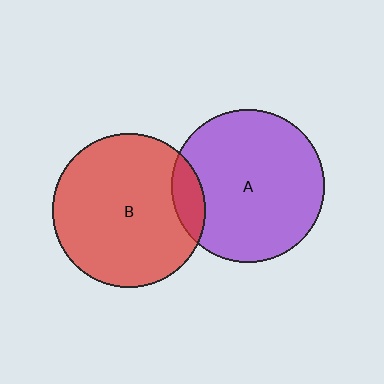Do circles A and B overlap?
Yes.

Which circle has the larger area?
Circle B (red).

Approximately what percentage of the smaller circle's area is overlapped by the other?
Approximately 10%.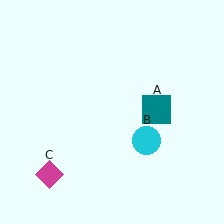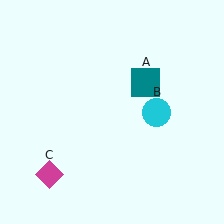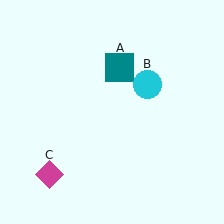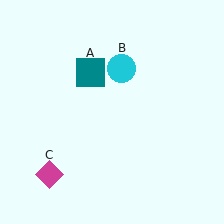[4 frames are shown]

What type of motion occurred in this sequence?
The teal square (object A), cyan circle (object B) rotated counterclockwise around the center of the scene.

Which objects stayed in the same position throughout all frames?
Magenta diamond (object C) remained stationary.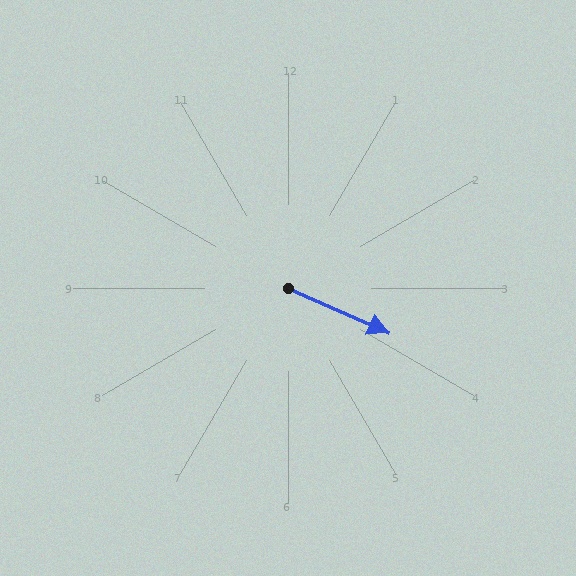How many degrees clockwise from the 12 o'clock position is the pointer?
Approximately 114 degrees.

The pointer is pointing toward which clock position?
Roughly 4 o'clock.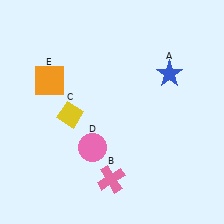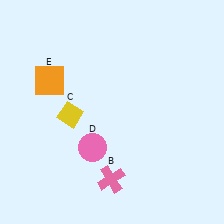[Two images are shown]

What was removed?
The blue star (A) was removed in Image 2.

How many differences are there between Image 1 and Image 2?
There is 1 difference between the two images.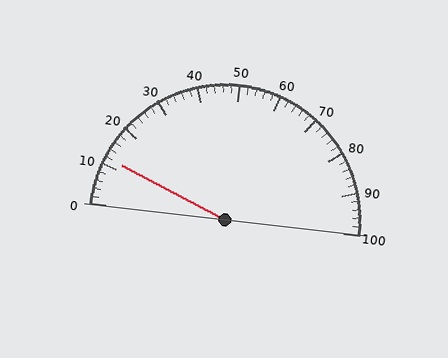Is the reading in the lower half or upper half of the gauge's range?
The reading is in the lower half of the range (0 to 100).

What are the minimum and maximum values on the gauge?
The gauge ranges from 0 to 100.